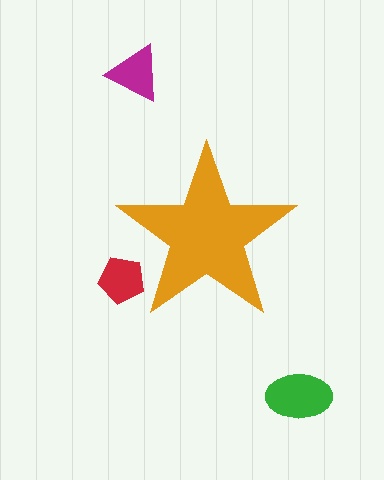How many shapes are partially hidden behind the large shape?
1 shape is partially hidden.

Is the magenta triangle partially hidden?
No, the magenta triangle is fully visible.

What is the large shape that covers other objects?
An orange star.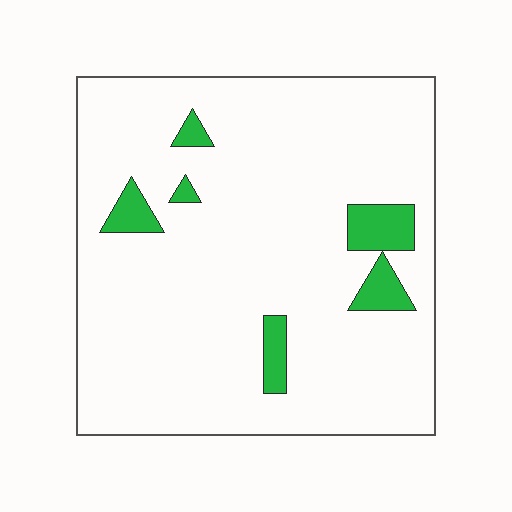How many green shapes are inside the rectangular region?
6.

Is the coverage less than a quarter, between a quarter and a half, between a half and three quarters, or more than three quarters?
Less than a quarter.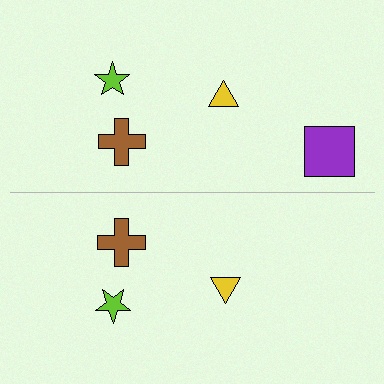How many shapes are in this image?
There are 7 shapes in this image.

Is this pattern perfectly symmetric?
No, the pattern is not perfectly symmetric. A purple square is missing from the bottom side.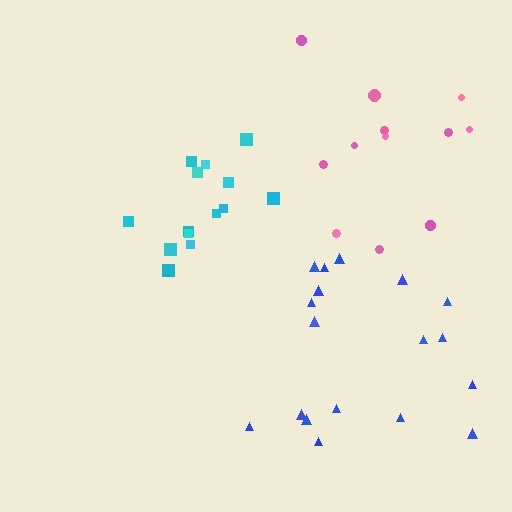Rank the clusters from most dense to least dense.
cyan, blue, pink.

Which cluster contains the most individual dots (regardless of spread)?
Blue (18).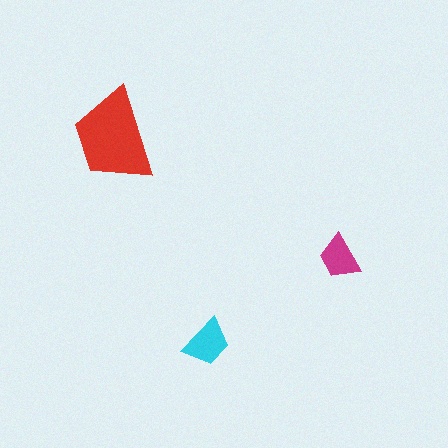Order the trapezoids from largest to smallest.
the red one, the cyan one, the magenta one.